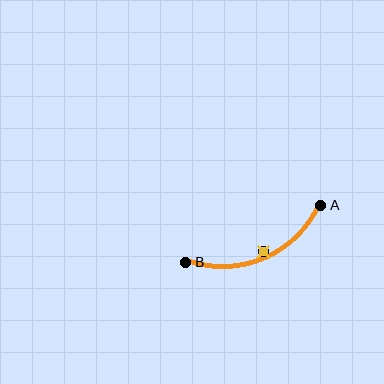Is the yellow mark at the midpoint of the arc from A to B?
No — the yellow mark does not lie on the arc at all. It sits slightly inside the curve.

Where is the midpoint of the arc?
The arc midpoint is the point on the curve farthest from the straight line joining A and B. It sits below that line.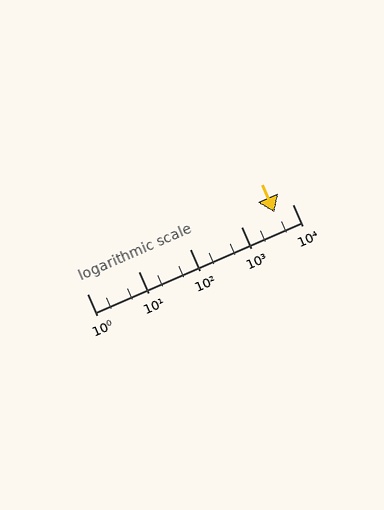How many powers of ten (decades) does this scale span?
The scale spans 4 decades, from 1 to 10000.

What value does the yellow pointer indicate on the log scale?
The pointer indicates approximately 4500.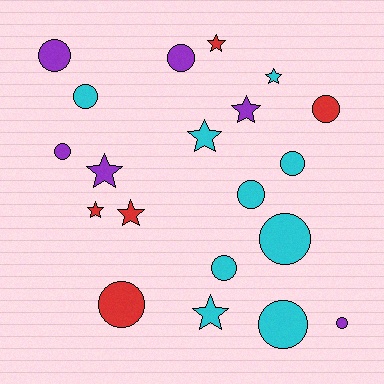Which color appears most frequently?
Cyan, with 9 objects.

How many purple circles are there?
There are 4 purple circles.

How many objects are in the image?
There are 20 objects.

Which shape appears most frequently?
Circle, with 12 objects.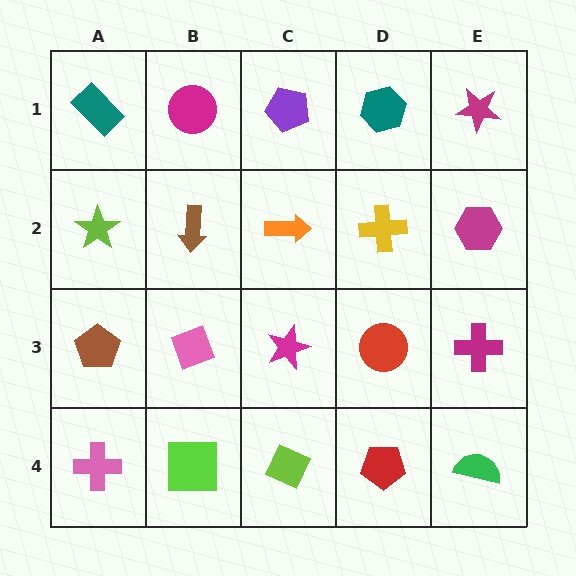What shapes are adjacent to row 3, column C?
An orange arrow (row 2, column C), a lime diamond (row 4, column C), a pink diamond (row 3, column B), a red circle (row 3, column D).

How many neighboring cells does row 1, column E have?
2.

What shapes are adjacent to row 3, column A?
A lime star (row 2, column A), a pink cross (row 4, column A), a pink diamond (row 3, column B).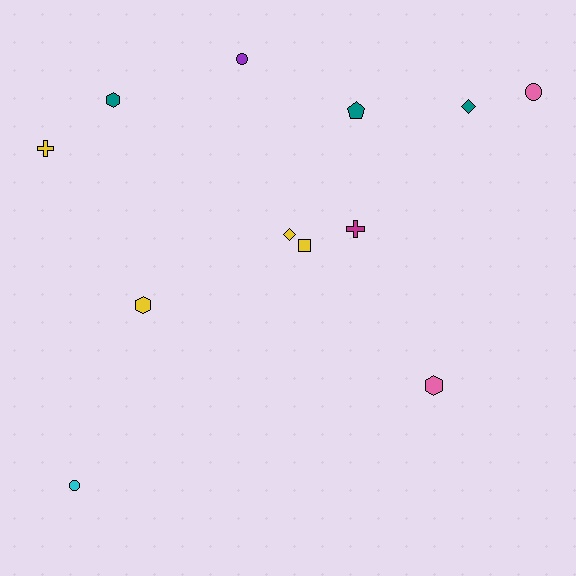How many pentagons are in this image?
There is 1 pentagon.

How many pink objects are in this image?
There are 2 pink objects.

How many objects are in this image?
There are 12 objects.